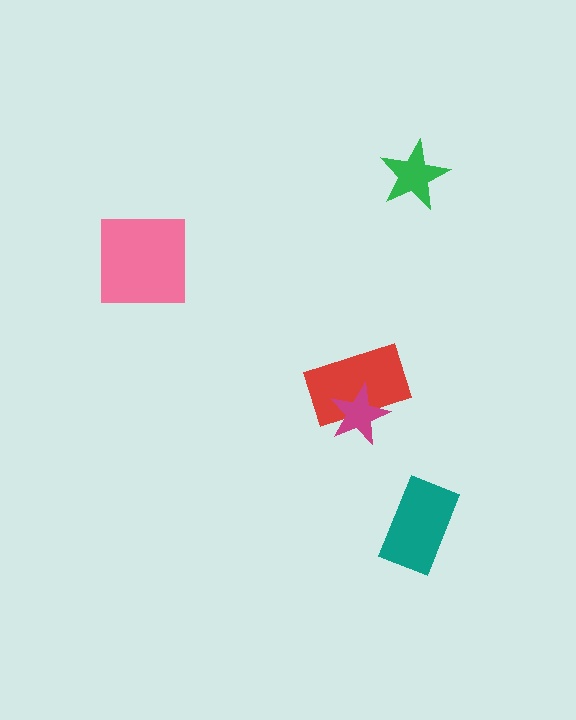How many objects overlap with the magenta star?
1 object overlaps with the magenta star.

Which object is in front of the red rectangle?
The magenta star is in front of the red rectangle.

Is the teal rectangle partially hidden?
No, no other shape covers it.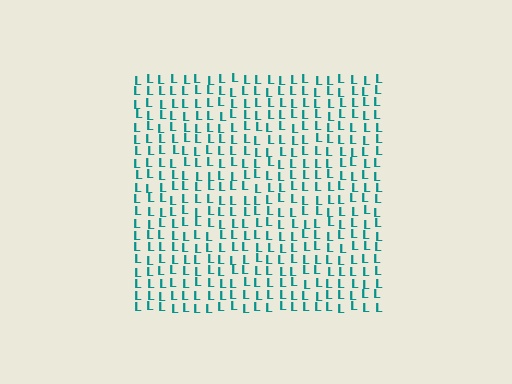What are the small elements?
The small elements are letter L's.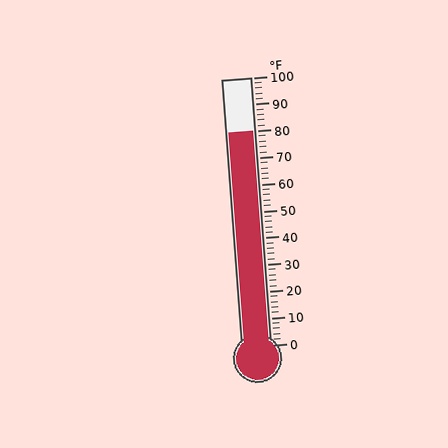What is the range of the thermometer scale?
The thermometer scale ranges from 0°F to 100°F.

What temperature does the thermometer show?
The thermometer shows approximately 80°F.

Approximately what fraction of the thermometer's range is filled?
The thermometer is filled to approximately 80% of its range.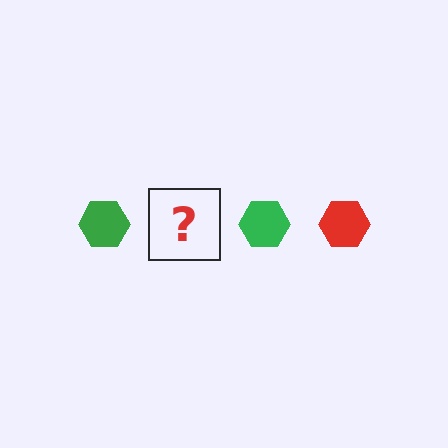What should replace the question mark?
The question mark should be replaced with a red hexagon.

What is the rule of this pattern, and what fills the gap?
The rule is that the pattern cycles through green, red hexagons. The gap should be filled with a red hexagon.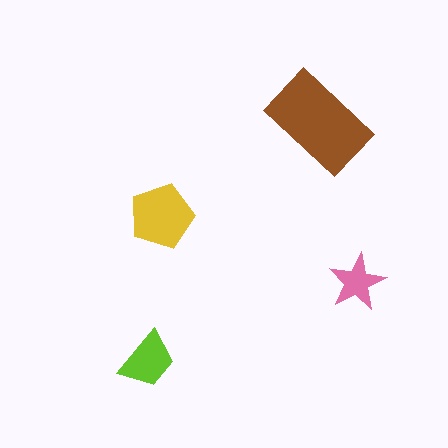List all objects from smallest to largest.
The pink star, the lime trapezoid, the yellow pentagon, the brown rectangle.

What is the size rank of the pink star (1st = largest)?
4th.